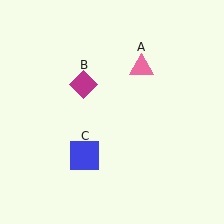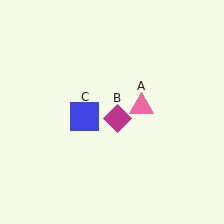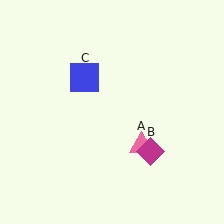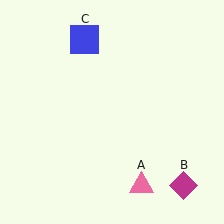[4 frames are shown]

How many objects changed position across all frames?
3 objects changed position: pink triangle (object A), magenta diamond (object B), blue square (object C).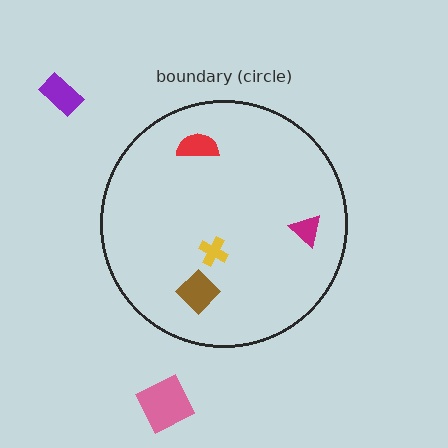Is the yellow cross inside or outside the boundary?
Inside.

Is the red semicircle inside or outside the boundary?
Inside.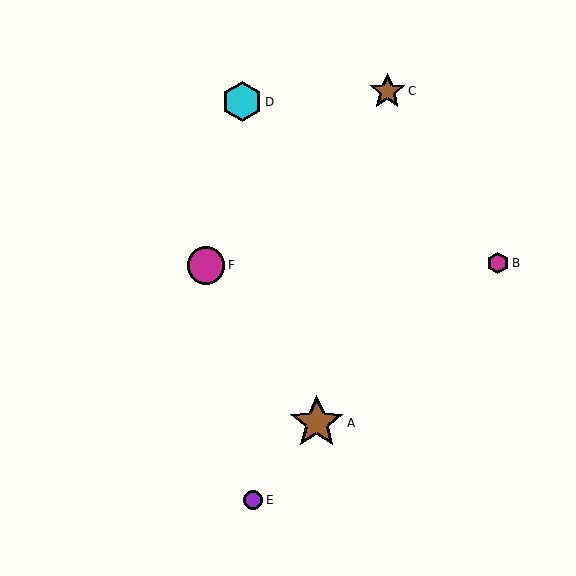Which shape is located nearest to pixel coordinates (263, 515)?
The purple circle (labeled E) at (253, 500) is nearest to that location.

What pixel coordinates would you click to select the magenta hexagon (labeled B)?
Click at (498, 263) to select the magenta hexagon B.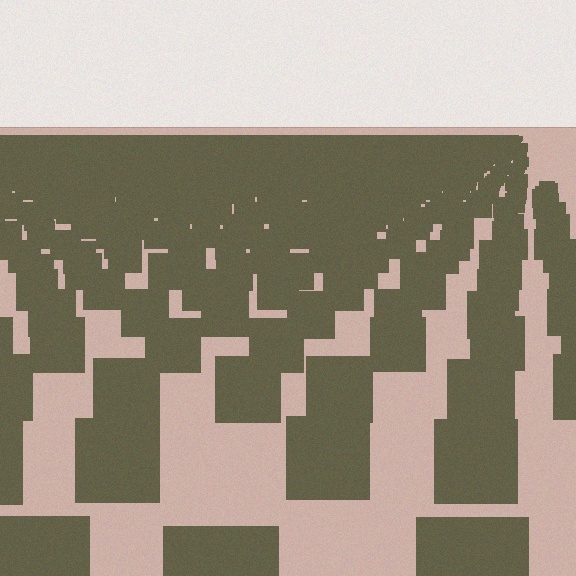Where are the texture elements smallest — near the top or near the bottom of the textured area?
Near the top.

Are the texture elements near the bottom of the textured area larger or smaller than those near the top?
Larger. Near the bottom, elements are closer to the viewer and appear at a bigger on-screen size.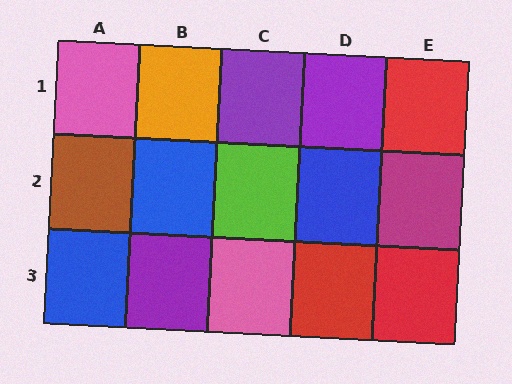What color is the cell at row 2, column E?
Magenta.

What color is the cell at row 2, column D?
Blue.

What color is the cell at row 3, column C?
Pink.